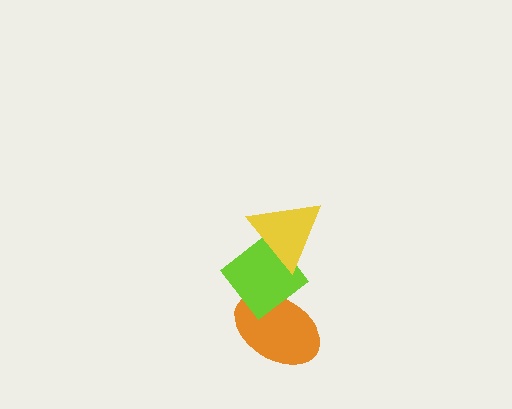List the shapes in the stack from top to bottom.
From top to bottom: the yellow triangle, the lime diamond, the orange ellipse.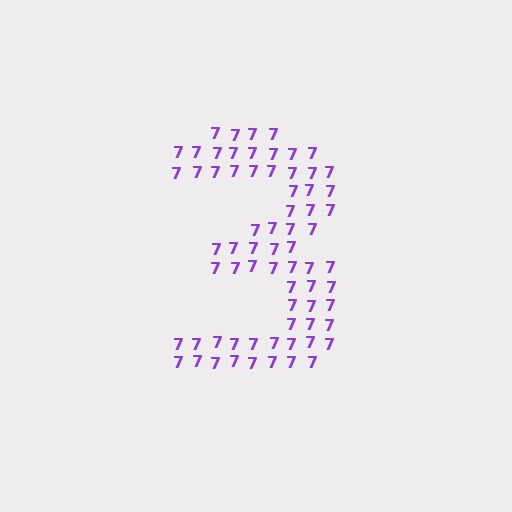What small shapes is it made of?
It is made of small digit 7's.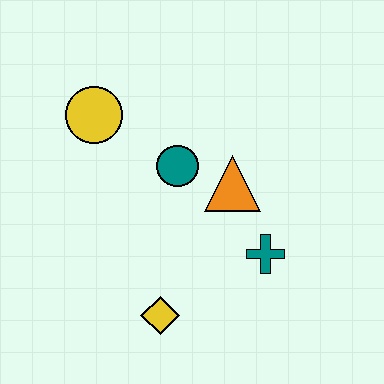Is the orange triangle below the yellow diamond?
No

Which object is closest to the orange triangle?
The teal circle is closest to the orange triangle.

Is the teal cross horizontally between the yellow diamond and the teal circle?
No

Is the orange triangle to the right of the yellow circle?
Yes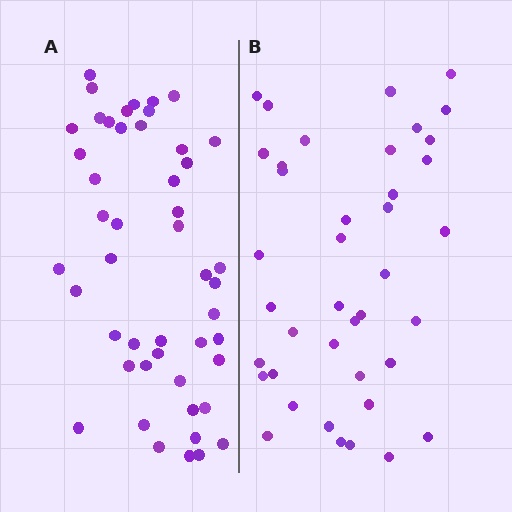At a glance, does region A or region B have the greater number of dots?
Region A (the left region) has more dots.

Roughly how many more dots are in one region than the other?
Region A has roughly 8 or so more dots than region B.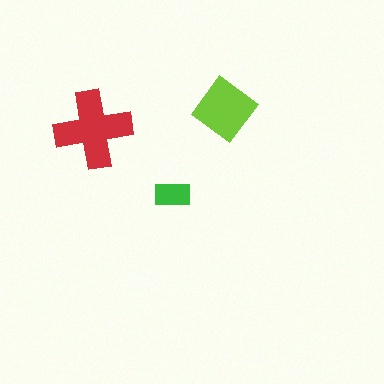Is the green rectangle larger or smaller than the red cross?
Smaller.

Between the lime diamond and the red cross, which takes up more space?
The red cross.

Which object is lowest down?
The green rectangle is bottommost.